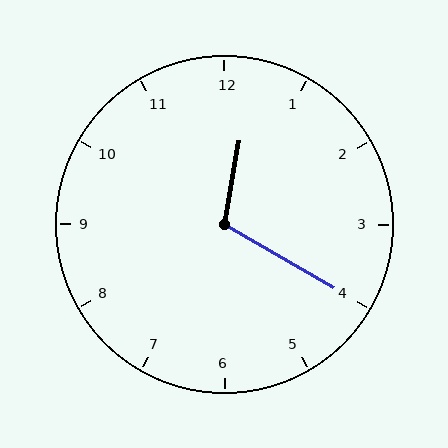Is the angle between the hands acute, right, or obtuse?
It is obtuse.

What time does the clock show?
12:20.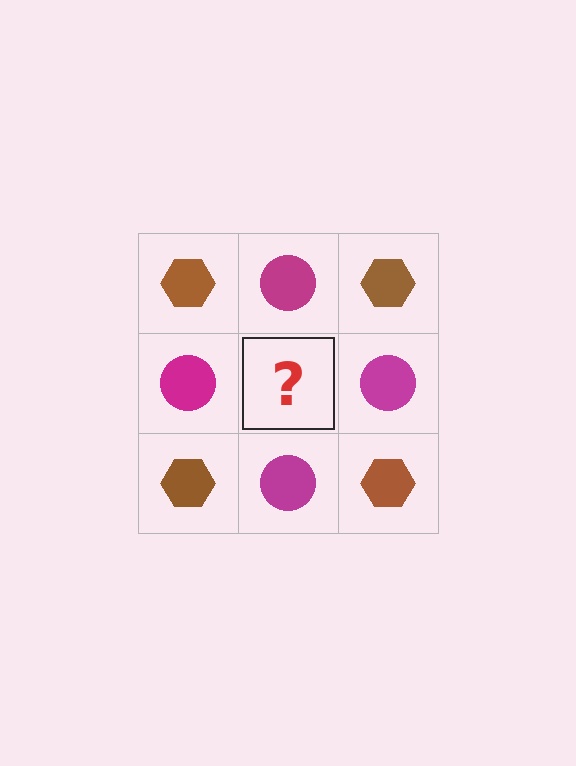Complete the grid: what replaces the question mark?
The question mark should be replaced with a brown hexagon.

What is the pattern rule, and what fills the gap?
The rule is that it alternates brown hexagon and magenta circle in a checkerboard pattern. The gap should be filled with a brown hexagon.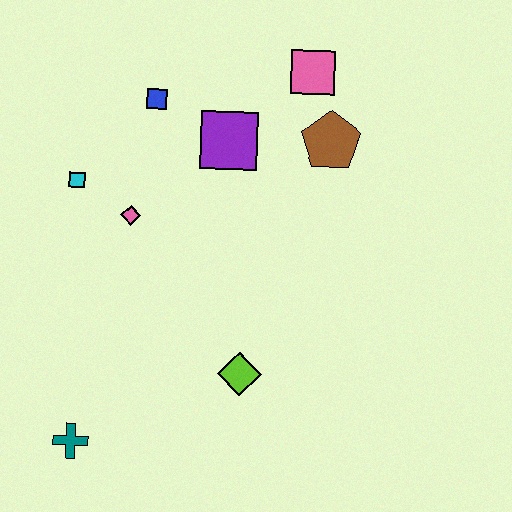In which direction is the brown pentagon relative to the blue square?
The brown pentagon is to the right of the blue square.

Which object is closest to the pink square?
The brown pentagon is closest to the pink square.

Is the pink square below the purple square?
No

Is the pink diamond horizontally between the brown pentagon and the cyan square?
Yes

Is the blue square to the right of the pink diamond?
Yes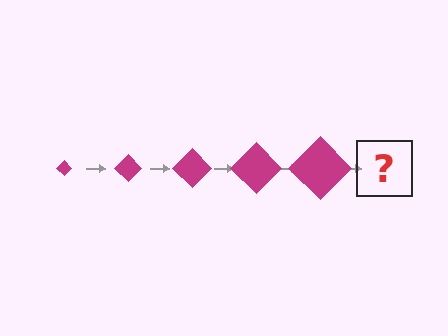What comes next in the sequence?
The next element should be a magenta diamond, larger than the previous one.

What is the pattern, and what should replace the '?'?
The pattern is that the diamond gets progressively larger each step. The '?' should be a magenta diamond, larger than the previous one.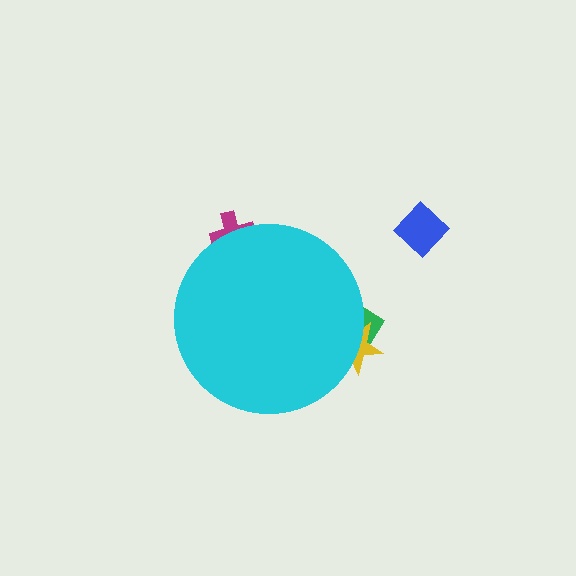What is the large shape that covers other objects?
A cyan circle.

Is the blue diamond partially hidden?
No, the blue diamond is fully visible.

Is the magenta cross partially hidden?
Yes, the magenta cross is partially hidden behind the cyan circle.